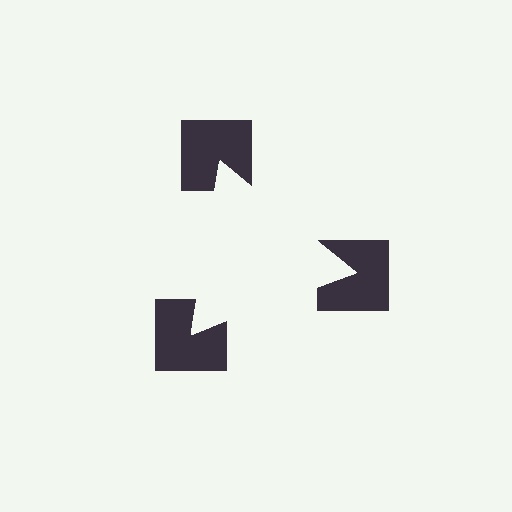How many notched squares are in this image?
There are 3 — one at each vertex of the illusory triangle.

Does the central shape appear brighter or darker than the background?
It typically appears slightly brighter than the background, even though no actual brightness change is drawn.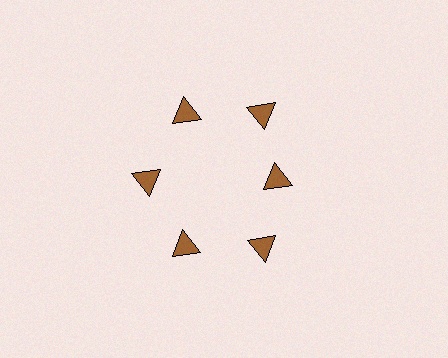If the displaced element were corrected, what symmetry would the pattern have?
It would have 6-fold rotational symmetry — the pattern would map onto itself every 60 degrees.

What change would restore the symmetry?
The symmetry would be restored by moving it outward, back onto the ring so that all 6 triangles sit at equal angles and equal distance from the center.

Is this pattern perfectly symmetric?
No. The 6 brown triangles are arranged in a ring, but one element near the 3 o'clock position is pulled inward toward the center, breaking the 6-fold rotational symmetry.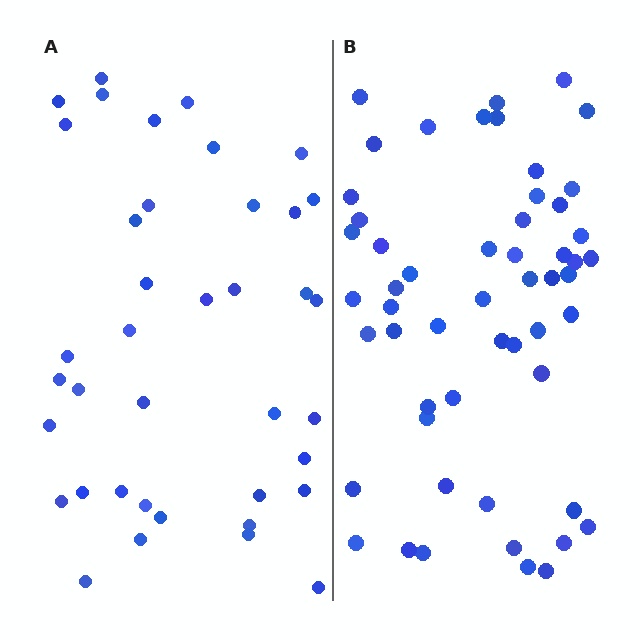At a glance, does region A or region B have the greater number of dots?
Region B (the right region) has more dots.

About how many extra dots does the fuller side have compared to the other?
Region B has approximately 15 more dots than region A.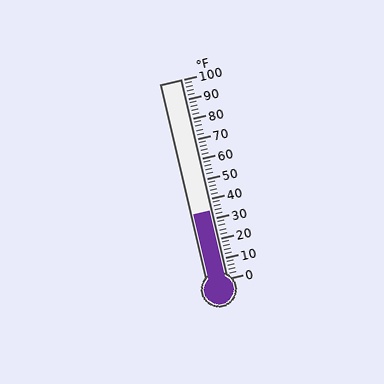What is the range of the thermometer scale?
The thermometer scale ranges from 0°F to 100°F.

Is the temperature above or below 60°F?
The temperature is below 60°F.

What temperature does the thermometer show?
The thermometer shows approximately 34°F.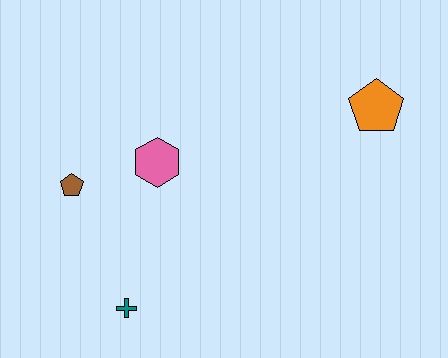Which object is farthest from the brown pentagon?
The orange pentagon is farthest from the brown pentagon.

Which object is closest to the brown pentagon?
The pink hexagon is closest to the brown pentagon.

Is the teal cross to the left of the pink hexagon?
Yes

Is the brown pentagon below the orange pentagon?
Yes